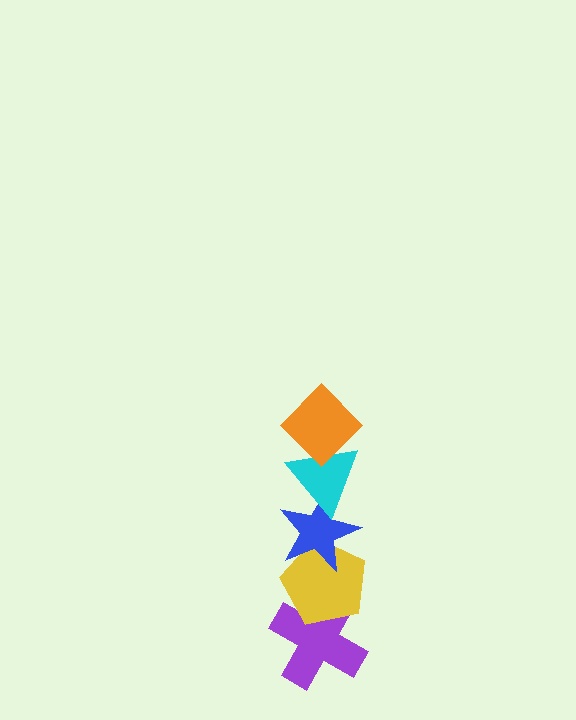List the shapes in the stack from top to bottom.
From top to bottom: the orange diamond, the cyan triangle, the blue star, the yellow pentagon, the purple cross.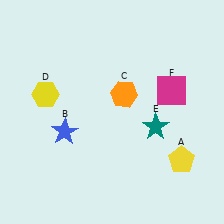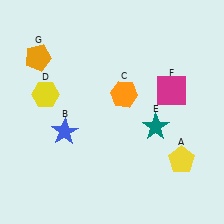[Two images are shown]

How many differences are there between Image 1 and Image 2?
There is 1 difference between the two images.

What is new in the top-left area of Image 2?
An orange pentagon (G) was added in the top-left area of Image 2.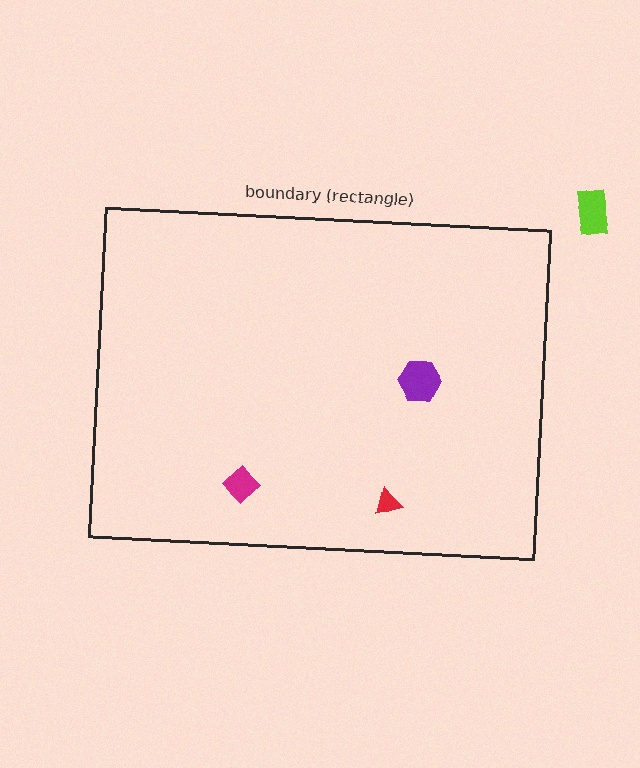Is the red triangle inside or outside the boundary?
Inside.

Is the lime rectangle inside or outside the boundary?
Outside.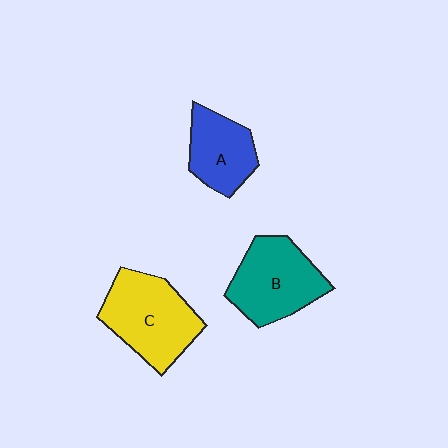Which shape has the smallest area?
Shape A (blue).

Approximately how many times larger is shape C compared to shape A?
Approximately 1.5 times.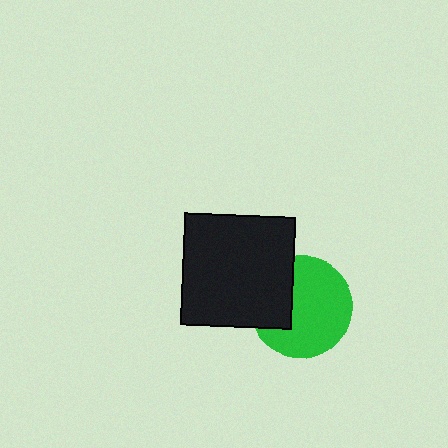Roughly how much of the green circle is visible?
Most of it is visible (roughly 69%).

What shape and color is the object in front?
The object in front is a black square.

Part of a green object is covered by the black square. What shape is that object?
It is a circle.